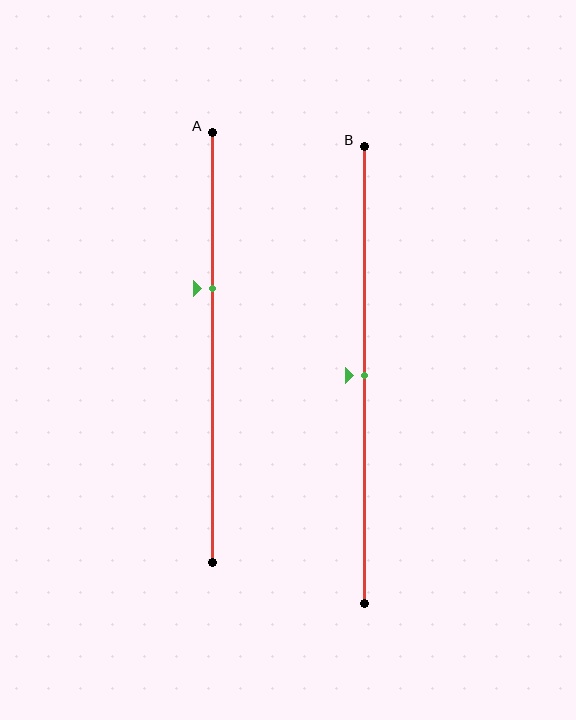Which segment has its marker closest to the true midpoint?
Segment B has its marker closest to the true midpoint.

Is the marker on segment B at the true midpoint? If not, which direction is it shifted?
Yes, the marker on segment B is at the true midpoint.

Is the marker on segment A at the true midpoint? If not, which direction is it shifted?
No, the marker on segment A is shifted upward by about 14% of the segment length.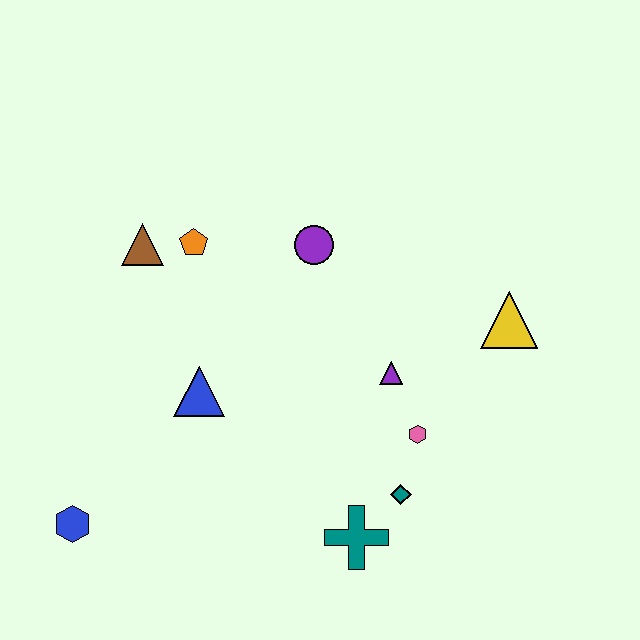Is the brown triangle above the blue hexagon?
Yes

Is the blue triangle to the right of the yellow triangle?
No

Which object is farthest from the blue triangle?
The yellow triangle is farthest from the blue triangle.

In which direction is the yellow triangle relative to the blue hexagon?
The yellow triangle is to the right of the blue hexagon.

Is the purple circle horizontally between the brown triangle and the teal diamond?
Yes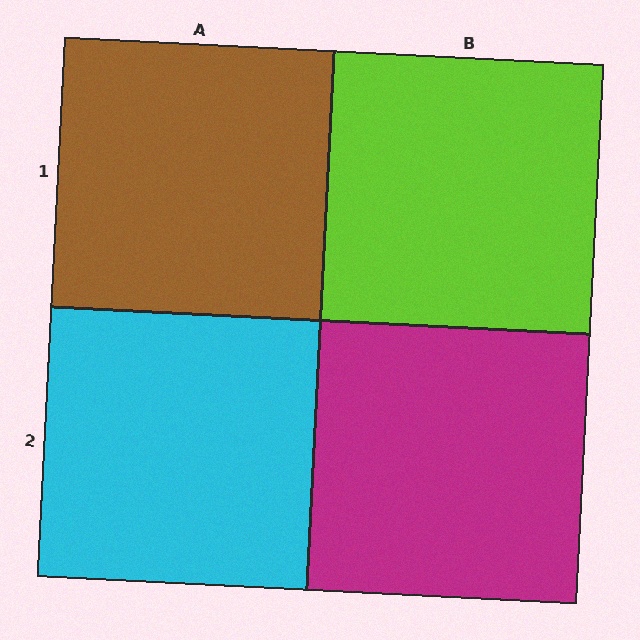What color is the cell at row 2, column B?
Magenta.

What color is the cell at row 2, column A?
Cyan.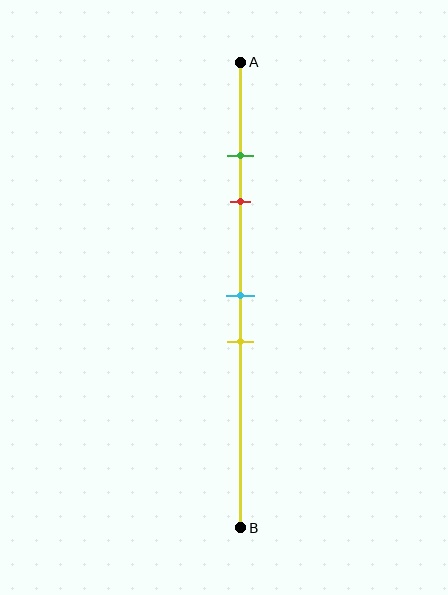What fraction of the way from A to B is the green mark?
The green mark is approximately 20% (0.2) of the way from A to B.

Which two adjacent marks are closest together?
The green and red marks are the closest adjacent pair.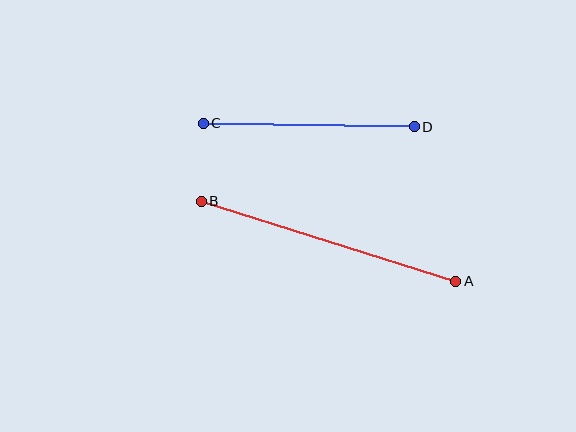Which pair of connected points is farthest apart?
Points A and B are farthest apart.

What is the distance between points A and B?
The distance is approximately 267 pixels.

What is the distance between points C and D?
The distance is approximately 211 pixels.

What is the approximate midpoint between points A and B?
The midpoint is at approximately (328, 241) pixels.